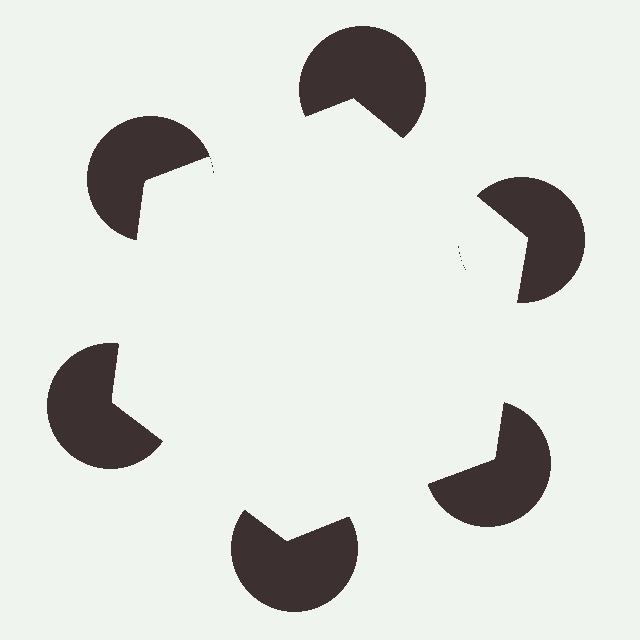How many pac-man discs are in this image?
There are 6 — one at each vertex of the illusory hexagon.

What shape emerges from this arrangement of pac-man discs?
An illusory hexagon — its edges are inferred from the aligned wedge cuts in the pac-man discs, not physically drawn.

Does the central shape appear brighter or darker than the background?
It typically appears slightly brighter than the background, even though no actual brightness change is drawn.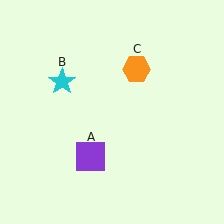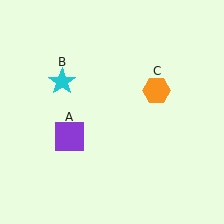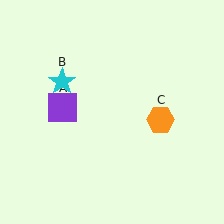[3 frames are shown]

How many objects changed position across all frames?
2 objects changed position: purple square (object A), orange hexagon (object C).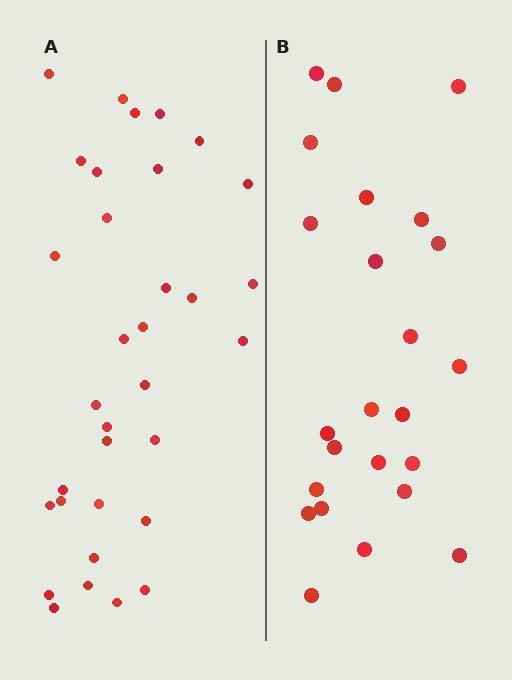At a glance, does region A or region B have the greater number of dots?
Region A (the left region) has more dots.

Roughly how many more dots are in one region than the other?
Region A has roughly 8 or so more dots than region B.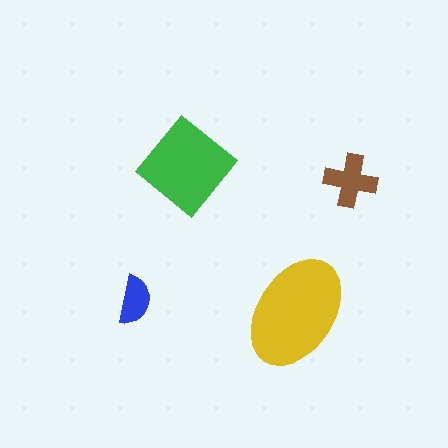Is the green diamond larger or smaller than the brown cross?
Larger.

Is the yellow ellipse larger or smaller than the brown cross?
Larger.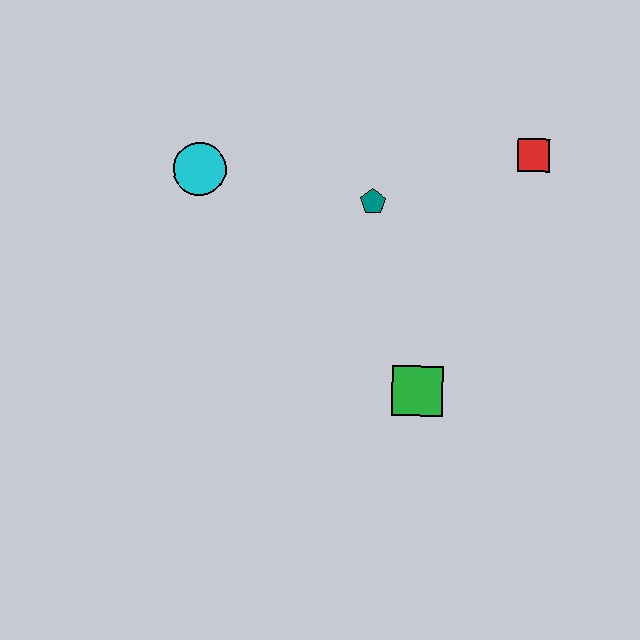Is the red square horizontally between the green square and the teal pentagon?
No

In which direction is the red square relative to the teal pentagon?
The red square is to the right of the teal pentagon.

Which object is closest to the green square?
The teal pentagon is closest to the green square.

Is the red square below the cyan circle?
No